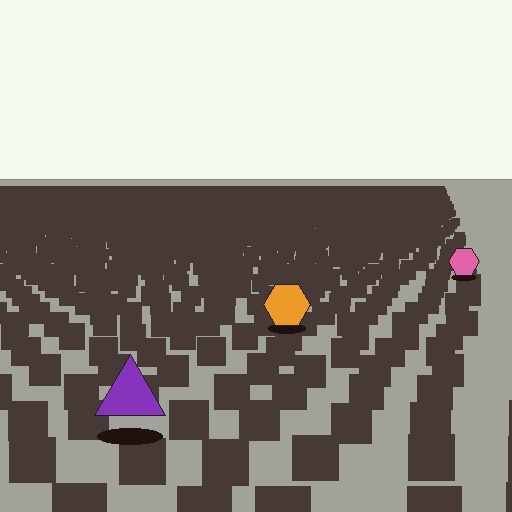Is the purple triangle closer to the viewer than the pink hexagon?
Yes. The purple triangle is closer — you can tell from the texture gradient: the ground texture is coarser near it.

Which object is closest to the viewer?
The purple triangle is closest. The texture marks near it are larger and more spread out.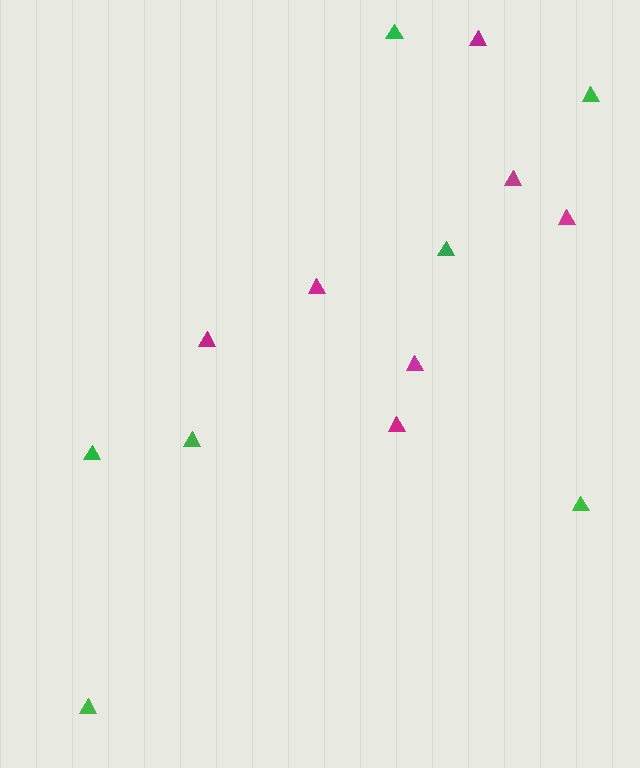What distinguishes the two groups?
There are 2 groups: one group of magenta triangles (7) and one group of green triangles (7).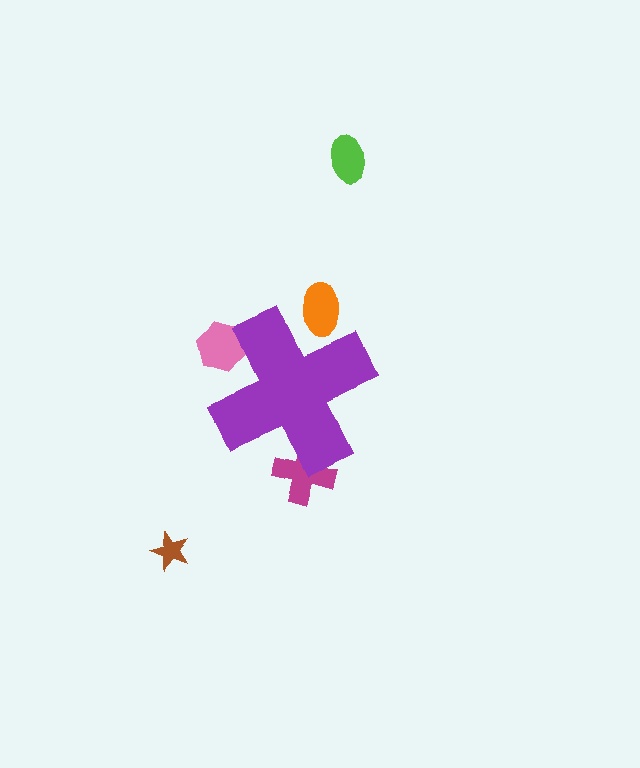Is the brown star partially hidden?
No, the brown star is fully visible.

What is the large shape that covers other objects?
A purple cross.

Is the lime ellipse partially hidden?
No, the lime ellipse is fully visible.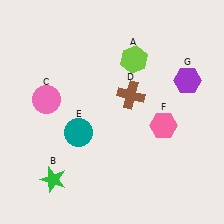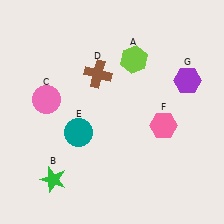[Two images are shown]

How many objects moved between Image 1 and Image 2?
1 object moved between the two images.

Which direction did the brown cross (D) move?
The brown cross (D) moved left.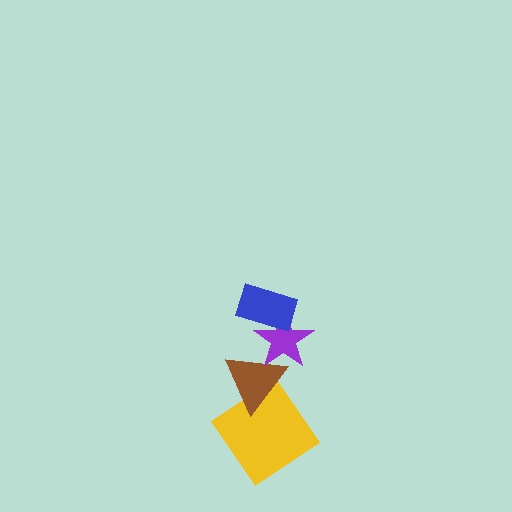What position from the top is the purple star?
The purple star is 2nd from the top.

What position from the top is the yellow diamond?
The yellow diamond is 4th from the top.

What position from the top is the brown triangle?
The brown triangle is 3rd from the top.